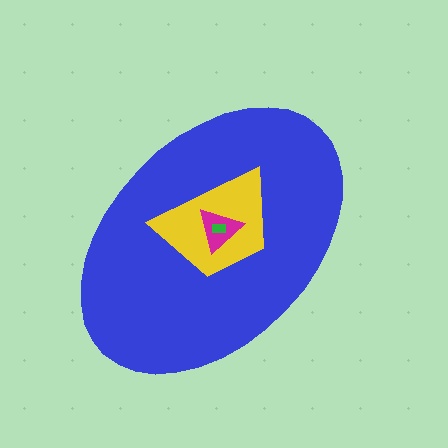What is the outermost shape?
The blue ellipse.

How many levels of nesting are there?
4.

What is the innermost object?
The green rectangle.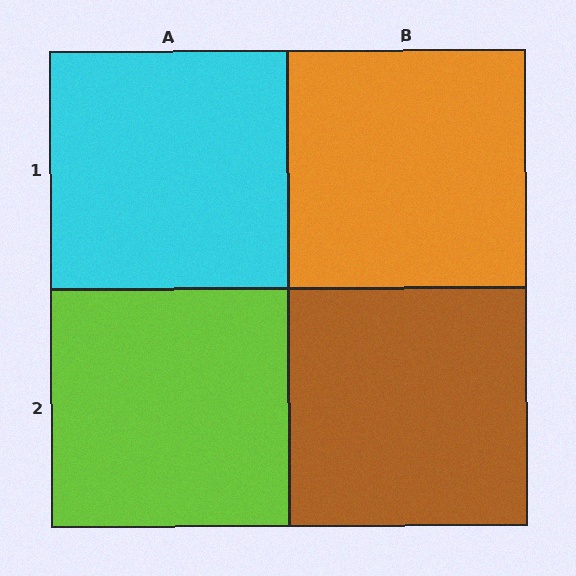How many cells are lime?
1 cell is lime.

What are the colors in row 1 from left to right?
Cyan, orange.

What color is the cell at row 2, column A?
Lime.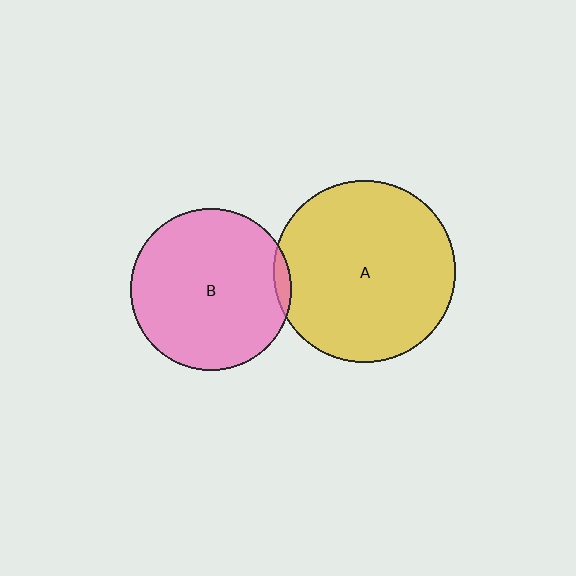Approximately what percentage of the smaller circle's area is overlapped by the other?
Approximately 5%.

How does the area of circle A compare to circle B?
Approximately 1.3 times.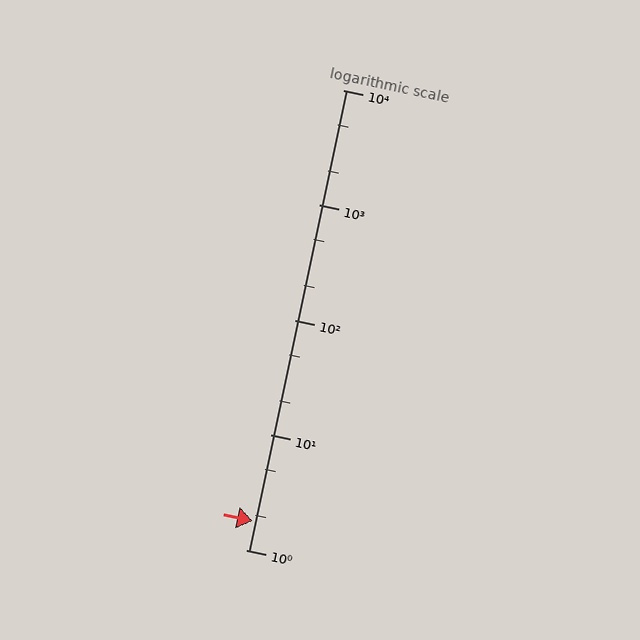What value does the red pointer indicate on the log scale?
The pointer indicates approximately 1.8.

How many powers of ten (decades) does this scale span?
The scale spans 4 decades, from 1 to 10000.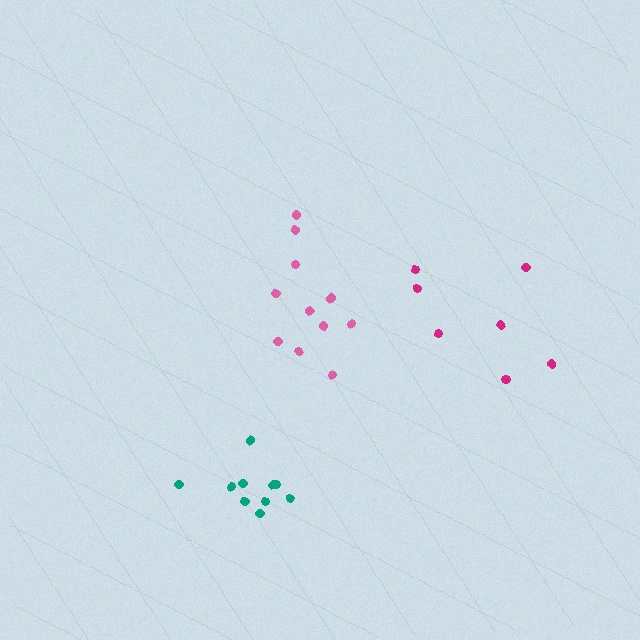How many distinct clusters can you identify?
There are 3 distinct clusters.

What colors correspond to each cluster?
The clusters are colored: teal, magenta, pink.